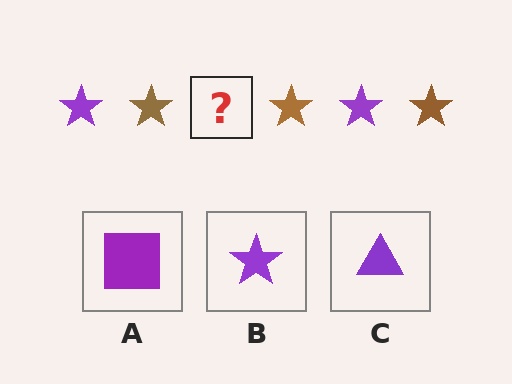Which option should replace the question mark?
Option B.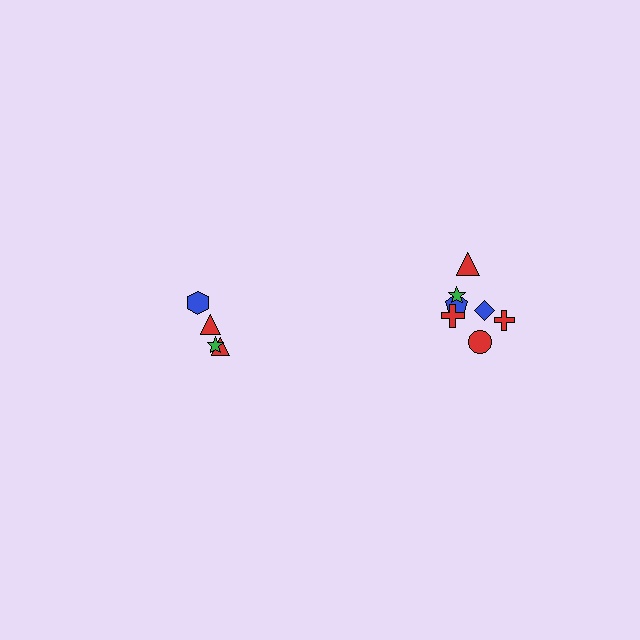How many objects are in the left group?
There are 4 objects.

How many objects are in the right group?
There are 7 objects.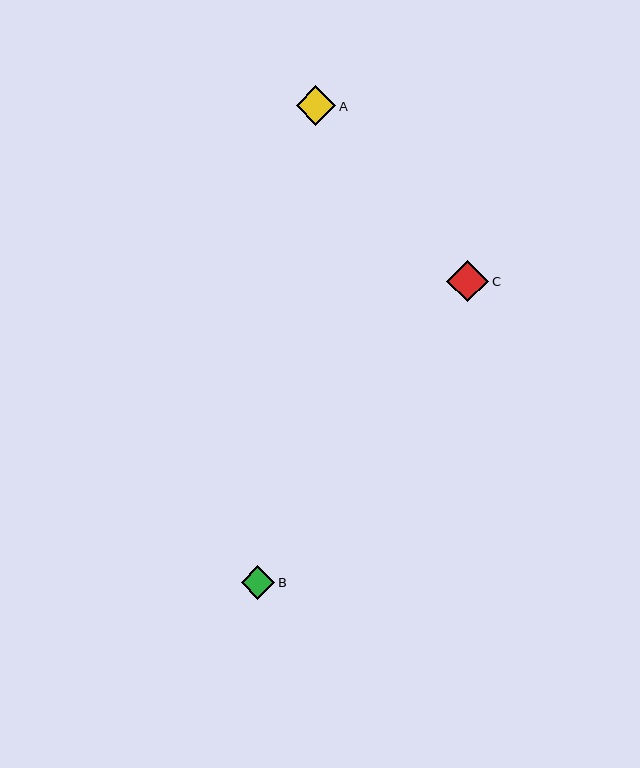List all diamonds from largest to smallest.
From largest to smallest: C, A, B.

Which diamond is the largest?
Diamond C is the largest with a size of approximately 42 pixels.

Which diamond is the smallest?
Diamond B is the smallest with a size of approximately 33 pixels.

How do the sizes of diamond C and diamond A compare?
Diamond C and diamond A are approximately the same size.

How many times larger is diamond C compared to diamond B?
Diamond C is approximately 1.3 times the size of diamond B.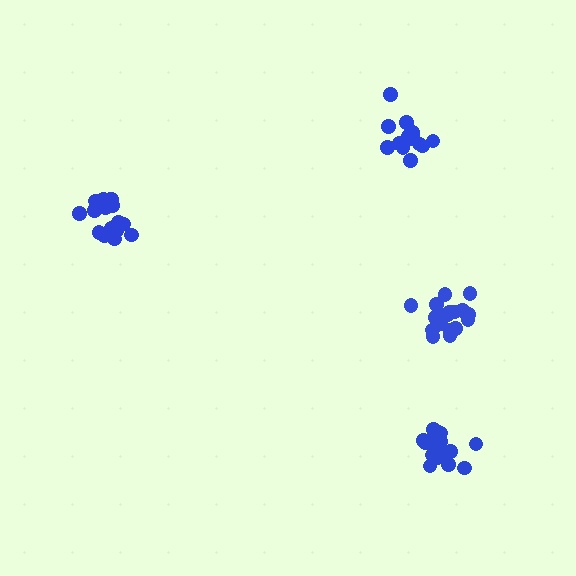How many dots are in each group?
Group 1: 16 dots, Group 2: 18 dots, Group 3: 18 dots, Group 4: 17 dots (69 total).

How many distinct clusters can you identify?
There are 4 distinct clusters.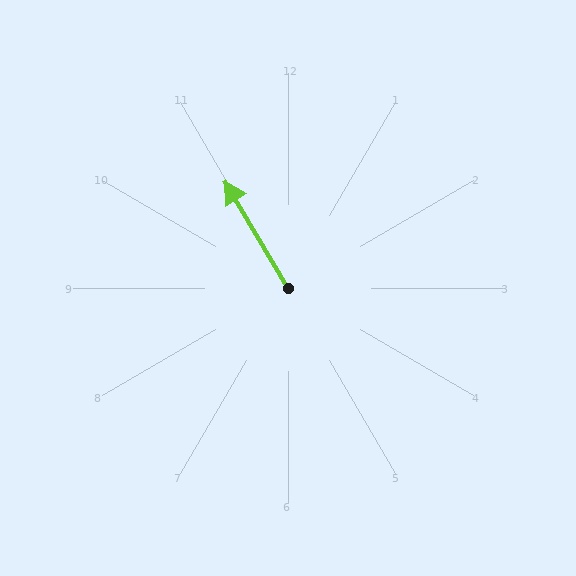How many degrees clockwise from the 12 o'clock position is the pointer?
Approximately 329 degrees.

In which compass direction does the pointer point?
Northwest.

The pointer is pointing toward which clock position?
Roughly 11 o'clock.